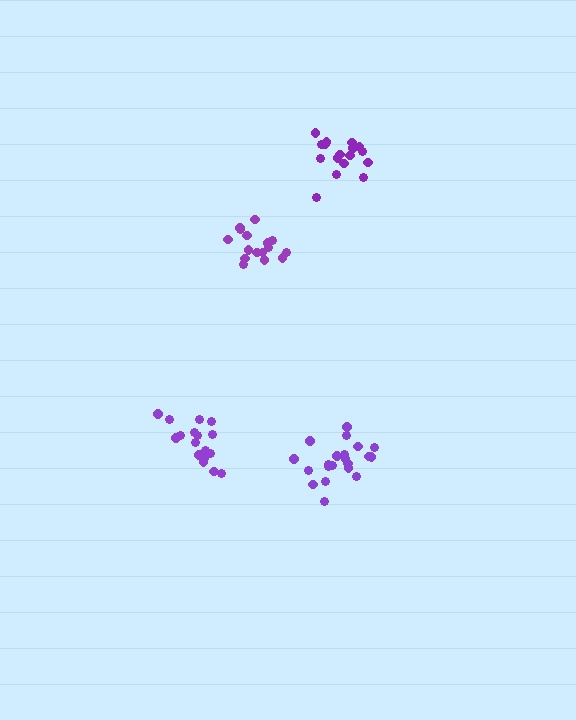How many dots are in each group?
Group 1: 21 dots, Group 2: 18 dots, Group 3: 18 dots, Group 4: 16 dots (73 total).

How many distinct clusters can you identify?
There are 4 distinct clusters.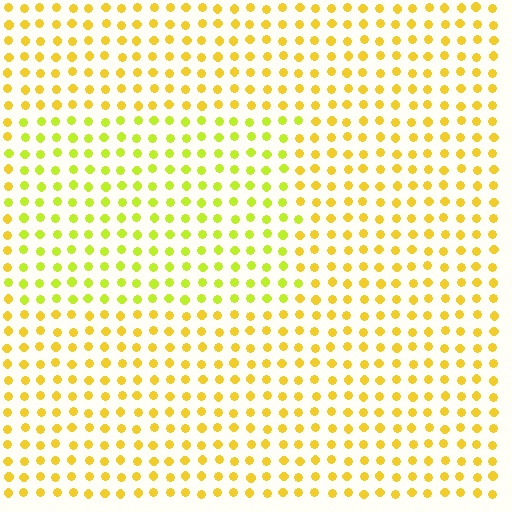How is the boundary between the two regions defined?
The boundary is defined purely by a slight shift in hue (about 27 degrees). Spacing, size, and orientation are identical on both sides.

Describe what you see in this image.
The image is filled with small yellow elements in a uniform arrangement. A rectangle-shaped region is visible where the elements are tinted to a slightly different hue, forming a subtle color boundary.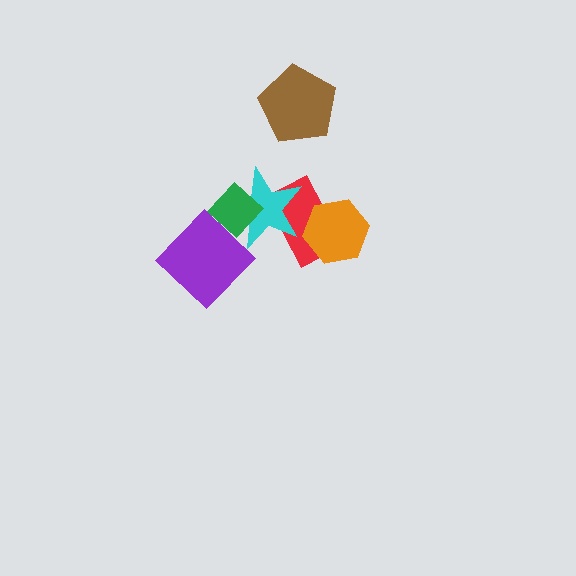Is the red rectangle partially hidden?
Yes, it is partially covered by another shape.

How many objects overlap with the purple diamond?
2 objects overlap with the purple diamond.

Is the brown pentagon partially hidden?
No, no other shape covers it.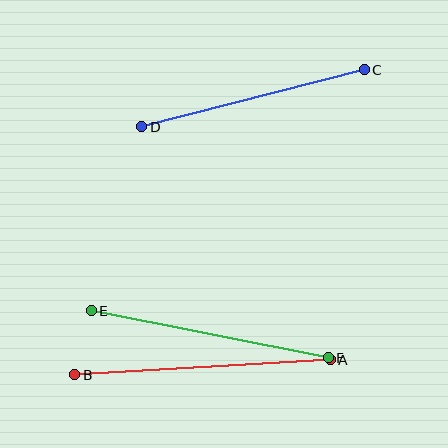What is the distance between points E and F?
The distance is approximately 242 pixels.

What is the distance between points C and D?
The distance is approximately 230 pixels.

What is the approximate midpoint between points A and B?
The midpoint is at approximately (202, 367) pixels.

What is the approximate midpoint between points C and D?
The midpoint is at approximately (253, 98) pixels.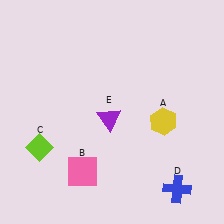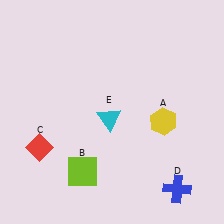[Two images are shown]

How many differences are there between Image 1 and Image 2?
There are 3 differences between the two images.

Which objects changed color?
B changed from pink to lime. C changed from lime to red. E changed from purple to cyan.